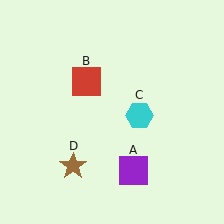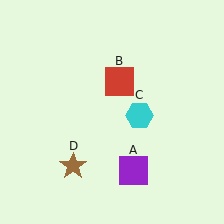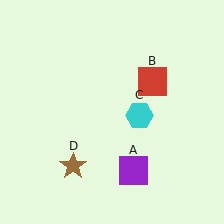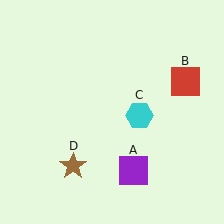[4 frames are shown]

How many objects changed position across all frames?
1 object changed position: red square (object B).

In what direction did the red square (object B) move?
The red square (object B) moved right.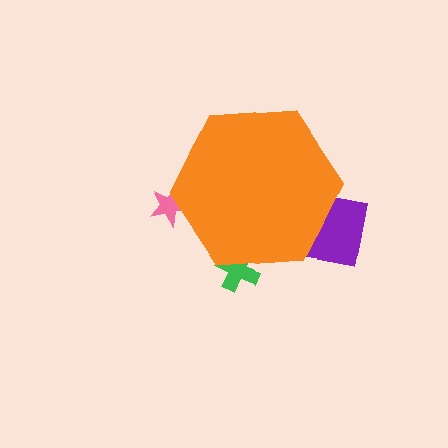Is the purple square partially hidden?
Yes, the purple square is partially hidden behind the orange hexagon.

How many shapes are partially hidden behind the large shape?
3 shapes are partially hidden.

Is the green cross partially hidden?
Yes, the green cross is partially hidden behind the orange hexagon.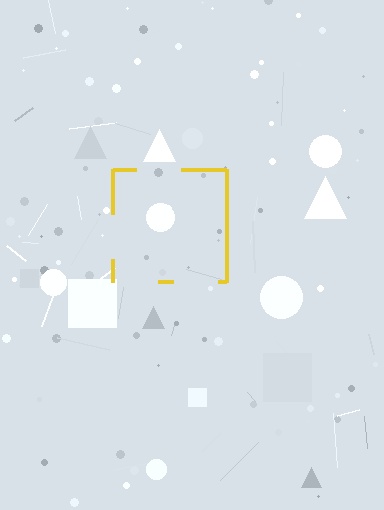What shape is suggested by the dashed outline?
The dashed outline suggests a square.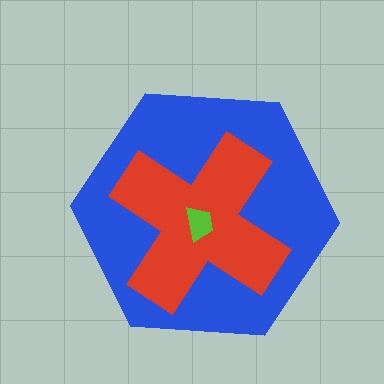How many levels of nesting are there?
3.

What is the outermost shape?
The blue hexagon.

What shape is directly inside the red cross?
The lime trapezoid.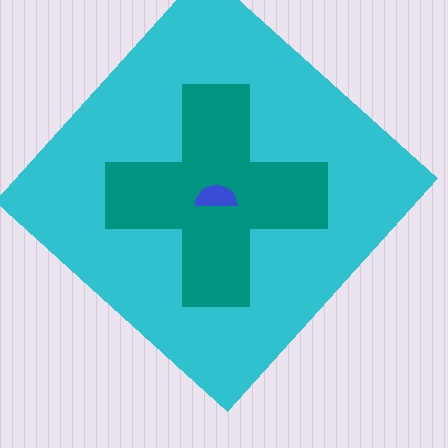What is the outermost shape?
The cyan diamond.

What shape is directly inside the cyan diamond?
The teal cross.